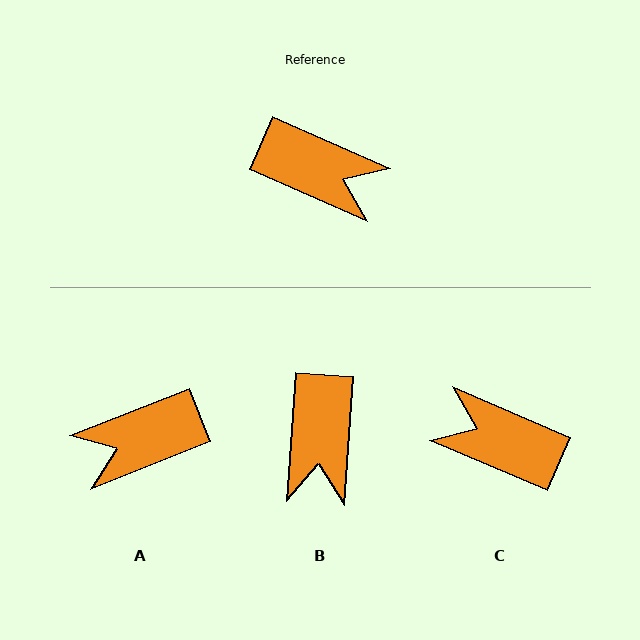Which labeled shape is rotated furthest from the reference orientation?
C, about 179 degrees away.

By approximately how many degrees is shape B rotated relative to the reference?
Approximately 70 degrees clockwise.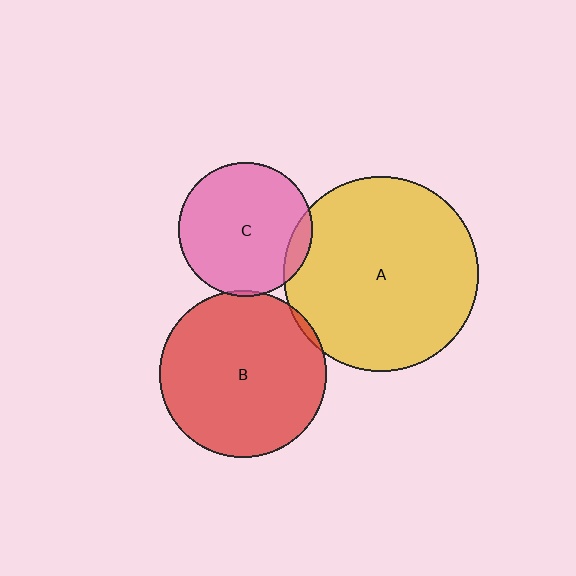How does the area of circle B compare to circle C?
Approximately 1.5 times.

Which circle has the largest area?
Circle A (yellow).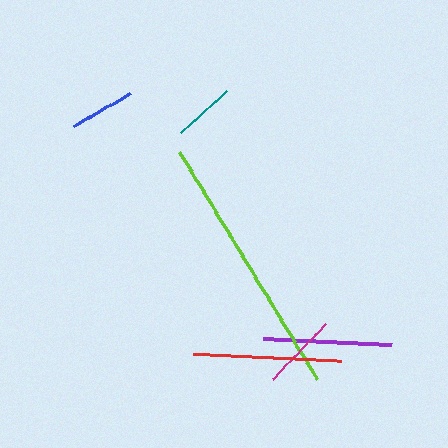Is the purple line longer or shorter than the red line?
The red line is longer than the purple line.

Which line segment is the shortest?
The teal line is the shortest at approximately 62 pixels.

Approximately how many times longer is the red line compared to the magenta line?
The red line is approximately 1.9 times the length of the magenta line.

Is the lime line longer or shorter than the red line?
The lime line is longer than the red line.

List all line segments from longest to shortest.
From longest to shortest: lime, red, purple, magenta, blue, teal.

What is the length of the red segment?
The red segment is approximately 148 pixels long.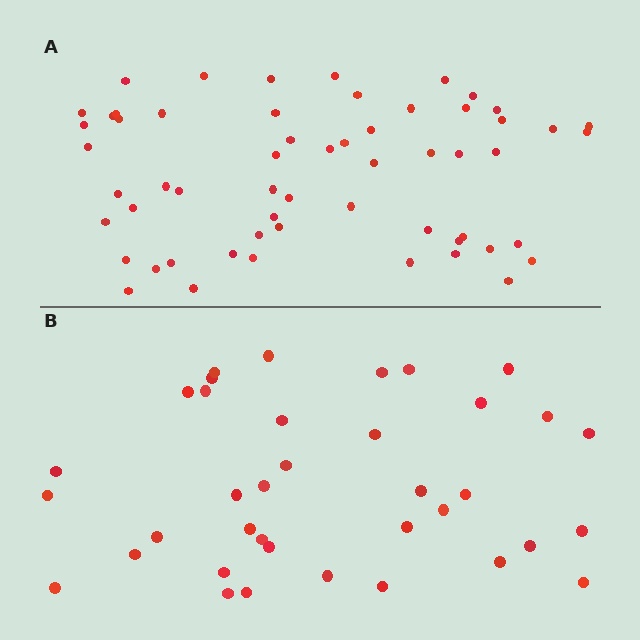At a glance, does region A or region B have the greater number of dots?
Region A (the top region) has more dots.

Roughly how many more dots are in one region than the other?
Region A has approximately 20 more dots than region B.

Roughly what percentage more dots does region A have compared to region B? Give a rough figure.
About 55% more.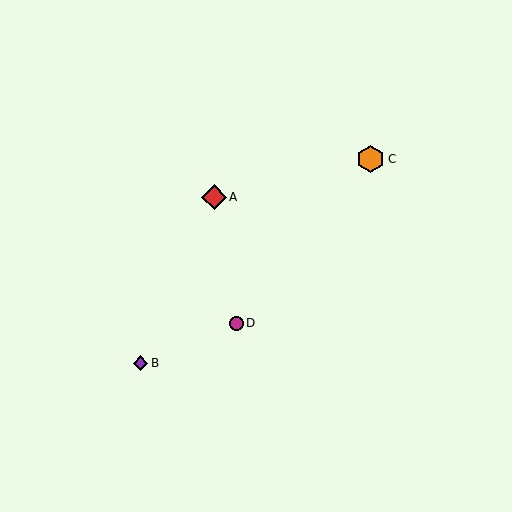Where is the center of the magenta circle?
The center of the magenta circle is at (236, 323).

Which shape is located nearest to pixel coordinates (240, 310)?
The magenta circle (labeled D) at (236, 323) is nearest to that location.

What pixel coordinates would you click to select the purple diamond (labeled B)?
Click at (141, 363) to select the purple diamond B.